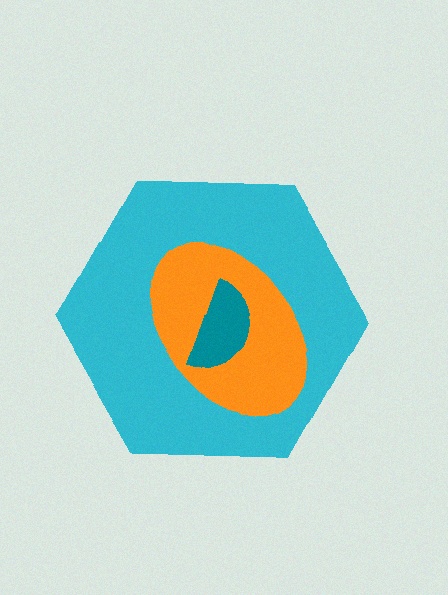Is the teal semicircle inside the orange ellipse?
Yes.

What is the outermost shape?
The cyan hexagon.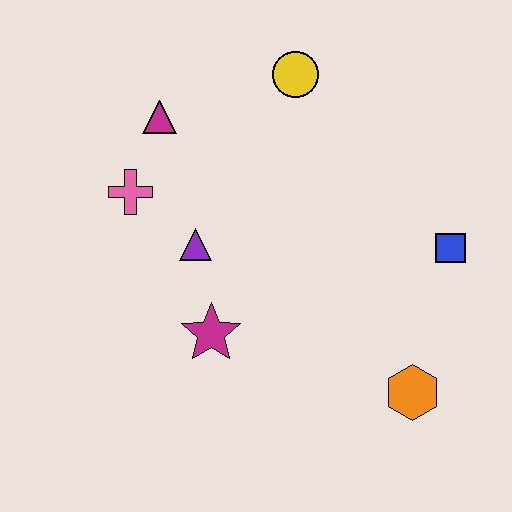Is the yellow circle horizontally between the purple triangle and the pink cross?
No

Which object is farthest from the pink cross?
The orange hexagon is farthest from the pink cross.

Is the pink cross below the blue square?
No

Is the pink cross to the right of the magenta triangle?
No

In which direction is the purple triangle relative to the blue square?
The purple triangle is to the left of the blue square.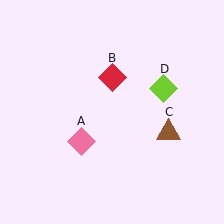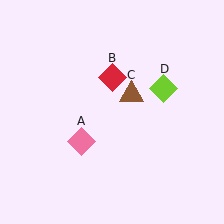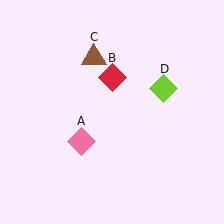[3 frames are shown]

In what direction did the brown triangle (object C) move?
The brown triangle (object C) moved up and to the left.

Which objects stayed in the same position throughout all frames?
Pink diamond (object A) and red diamond (object B) and lime diamond (object D) remained stationary.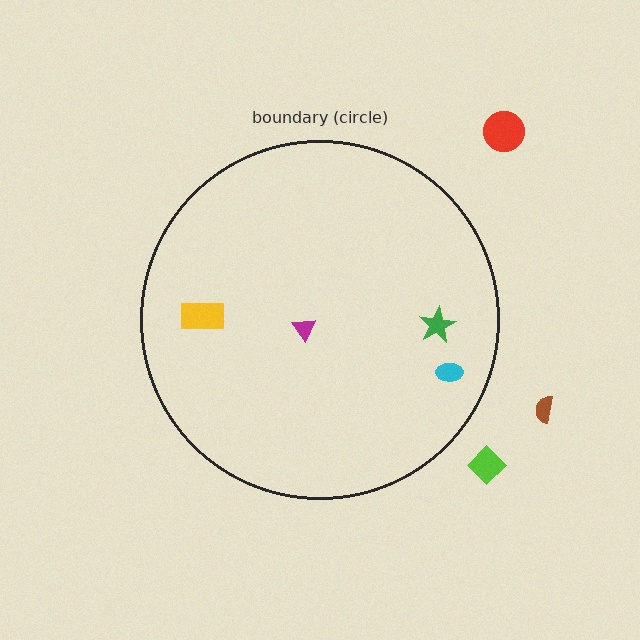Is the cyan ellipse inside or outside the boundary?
Inside.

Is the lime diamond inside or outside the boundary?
Outside.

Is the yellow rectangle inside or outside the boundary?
Inside.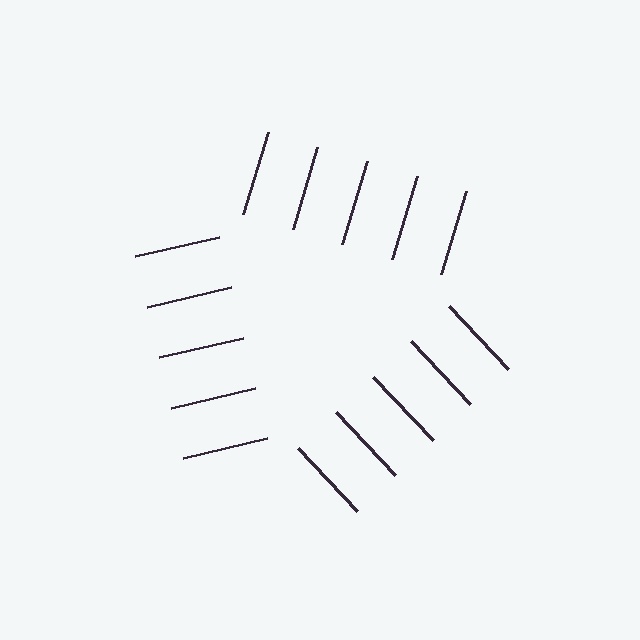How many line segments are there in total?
15 — 5 along each of the 3 edges.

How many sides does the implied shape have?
3 sides — the line-ends trace a triangle.